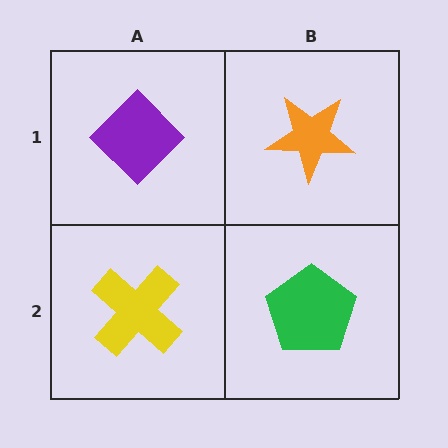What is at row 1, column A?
A purple diamond.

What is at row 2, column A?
A yellow cross.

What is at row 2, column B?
A green pentagon.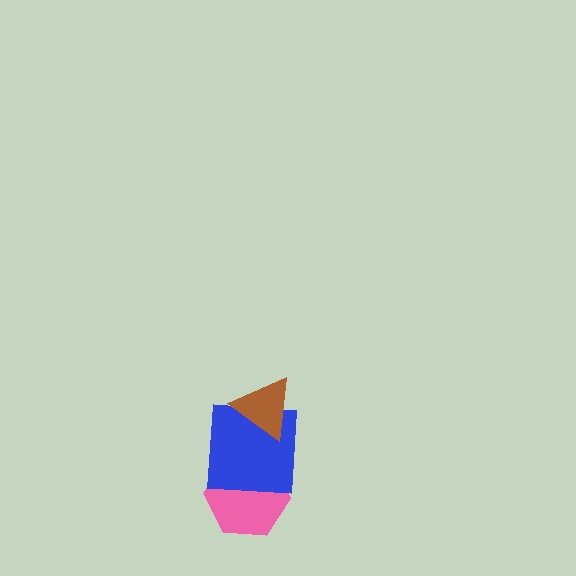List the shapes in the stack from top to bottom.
From top to bottom: the brown triangle, the blue square, the pink hexagon.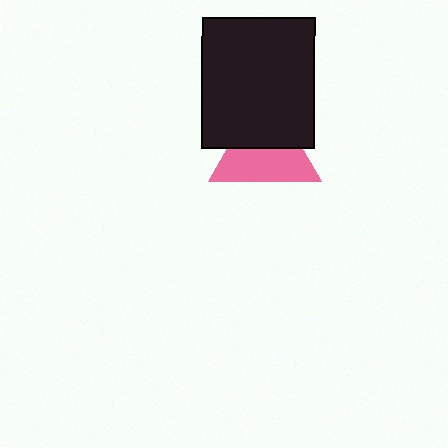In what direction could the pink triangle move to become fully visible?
The pink triangle could move down. That would shift it out from behind the black rectangle entirely.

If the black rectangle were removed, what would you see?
You would see the complete pink triangle.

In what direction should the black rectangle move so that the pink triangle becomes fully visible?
The black rectangle should move up. That is the shortest direction to clear the overlap and leave the pink triangle fully visible.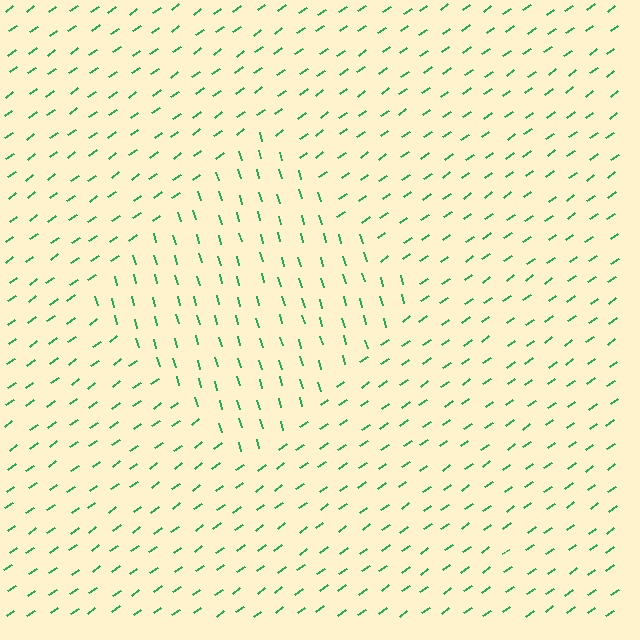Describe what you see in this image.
The image is filled with small green line segments. A diamond region in the image has lines oriented differently from the surrounding lines, creating a visible texture boundary.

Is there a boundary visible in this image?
Yes, there is a texture boundary formed by a change in line orientation.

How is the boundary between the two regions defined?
The boundary is defined purely by a change in line orientation (approximately 70 degrees difference). All lines are the same color and thickness.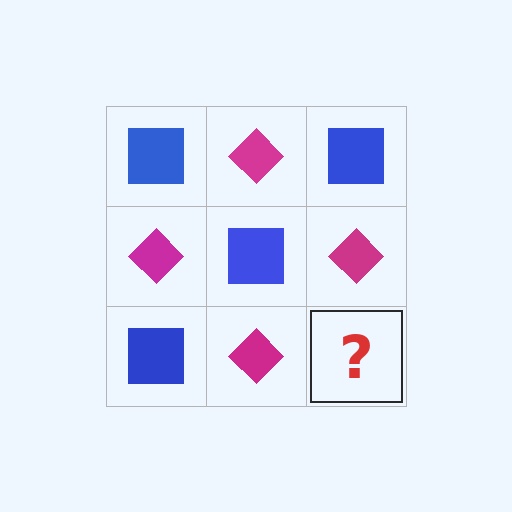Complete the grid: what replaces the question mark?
The question mark should be replaced with a blue square.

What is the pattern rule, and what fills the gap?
The rule is that it alternates blue square and magenta diamond in a checkerboard pattern. The gap should be filled with a blue square.